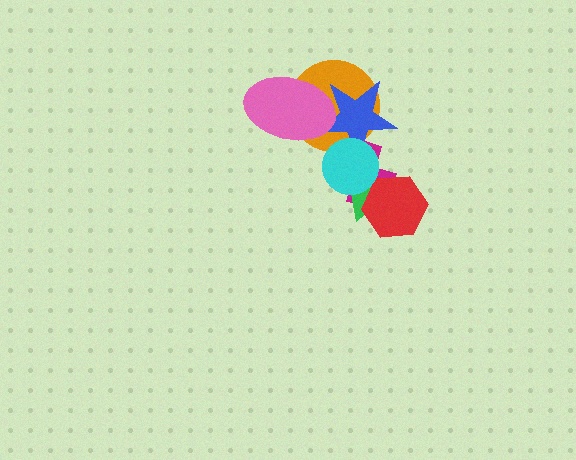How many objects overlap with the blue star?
4 objects overlap with the blue star.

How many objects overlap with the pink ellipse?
2 objects overlap with the pink ellipse.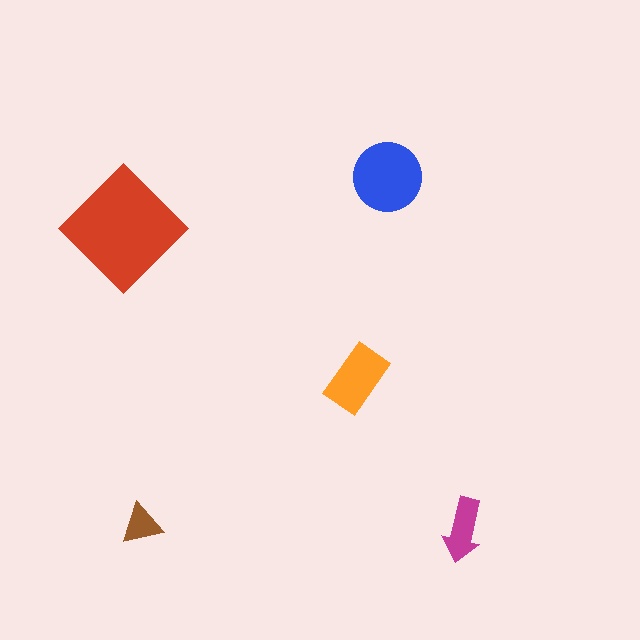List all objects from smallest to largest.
The brown triangle, the magenta arrow, the orange rectangle, the blue circle, the red diamond.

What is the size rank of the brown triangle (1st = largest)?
5th.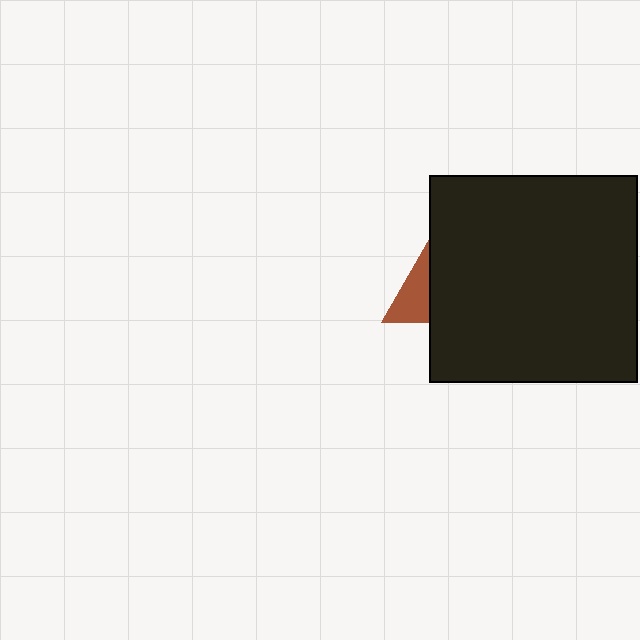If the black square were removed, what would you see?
You would see the complete brown triangle.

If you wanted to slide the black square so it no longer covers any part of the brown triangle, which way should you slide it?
Slide it right — that is the most direct way to separate the two shapes.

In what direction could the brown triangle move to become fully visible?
The brown triangle could move left. That would shift it out from behind the black square entirely.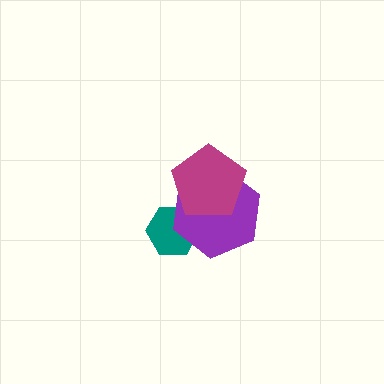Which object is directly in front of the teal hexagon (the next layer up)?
The purple hexagon is directly in front of the teal hexagon.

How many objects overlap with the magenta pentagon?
2 objects overlap with the magenta pentagon.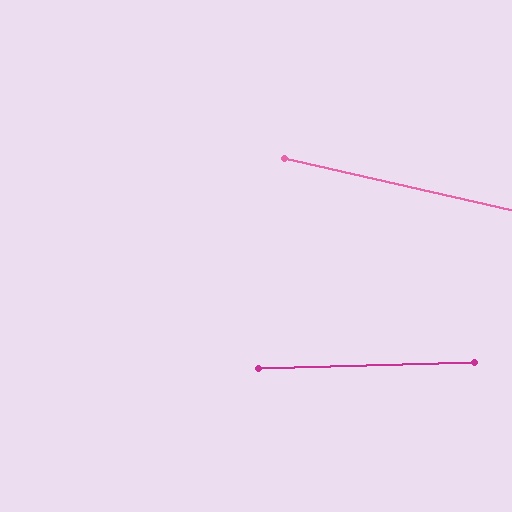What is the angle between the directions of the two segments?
Approximately 15 degrees.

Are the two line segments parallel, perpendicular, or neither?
Neither parallel nor perpendicular — they differ by about 15°.